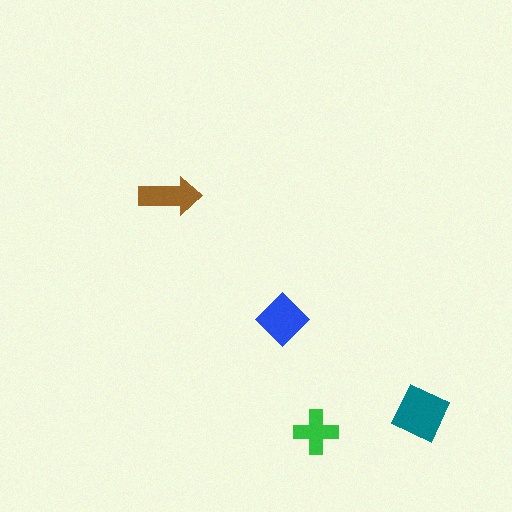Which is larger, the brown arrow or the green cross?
The brown arrow.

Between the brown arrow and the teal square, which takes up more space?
The teal square.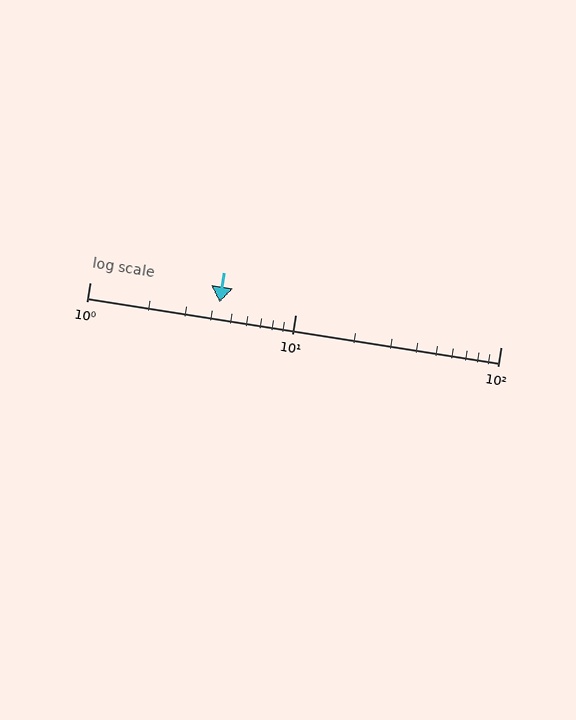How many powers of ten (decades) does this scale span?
The scale spans 2 decades, from 1 to 100.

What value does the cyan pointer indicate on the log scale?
The pointer indicates approximately 4.3.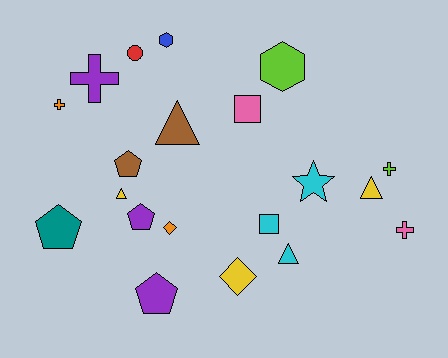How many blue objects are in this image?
There is 1 blue object.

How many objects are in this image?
There are 20 objects.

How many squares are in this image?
There are 2 squares.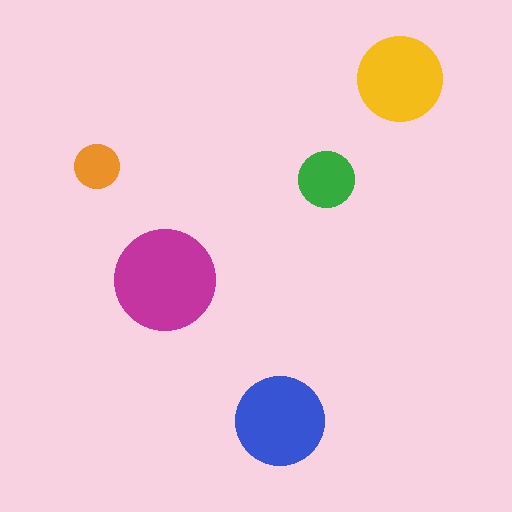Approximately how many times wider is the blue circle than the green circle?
About 1.5 times wider.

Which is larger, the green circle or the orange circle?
The green one.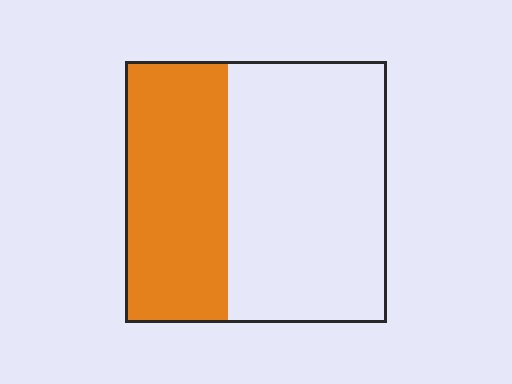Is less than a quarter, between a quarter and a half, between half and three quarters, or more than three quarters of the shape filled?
Between a quarter and a half.